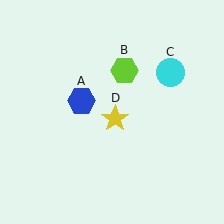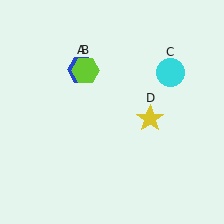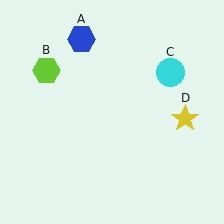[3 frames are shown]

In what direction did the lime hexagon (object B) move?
The lime hexagon (object B) moved left.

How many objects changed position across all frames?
3 objects changed position: blue hexagon (object A), lime hexagon (object B), yellow star (object D).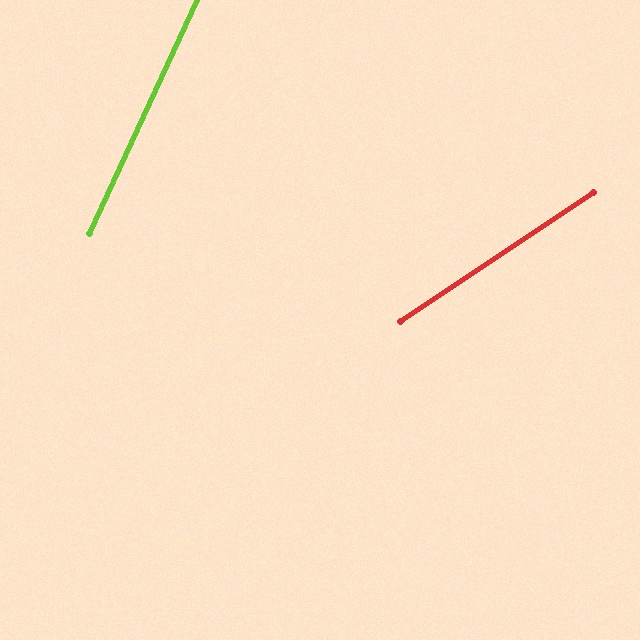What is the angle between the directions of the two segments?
Approximately 32 degrees.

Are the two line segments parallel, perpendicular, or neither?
Neither parallel nor perpendicular — they differ by about 32°.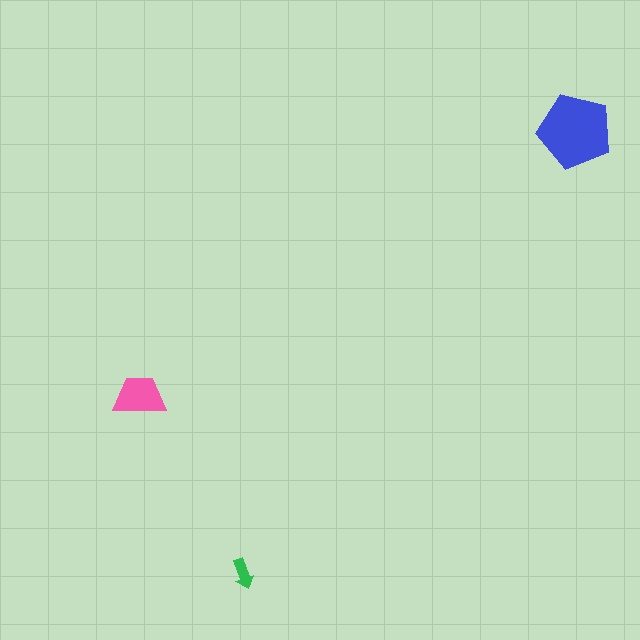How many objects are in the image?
There are 3 objects in the image.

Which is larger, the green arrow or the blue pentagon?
The blue pentagon.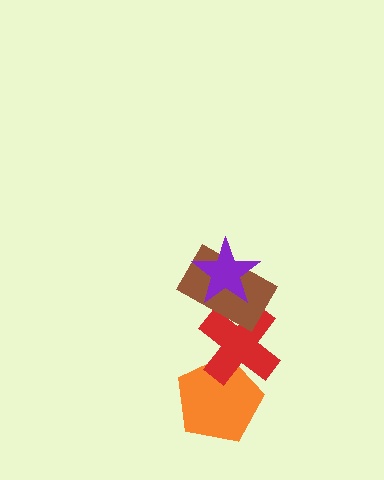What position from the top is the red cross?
The red cross is 3rd from the top.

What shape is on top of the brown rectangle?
The purple star is on top of the brown rectangle.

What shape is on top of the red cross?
The brown rectangle is on top of the red cross.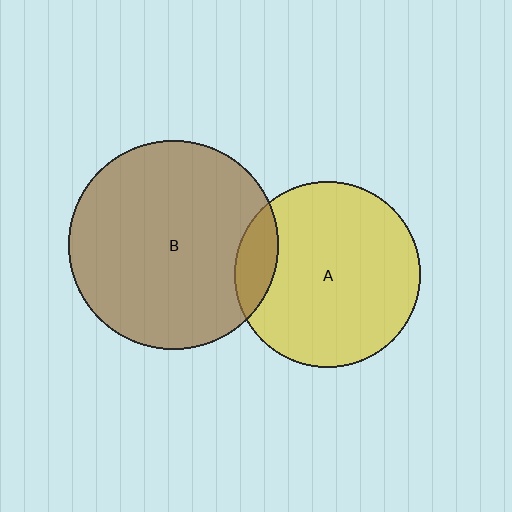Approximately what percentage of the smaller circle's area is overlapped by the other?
Approximately 10%.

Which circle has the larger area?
Circle B (brown).